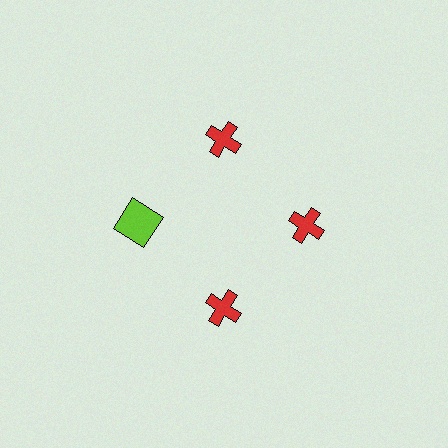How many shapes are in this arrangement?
There are 4 shapes arranged in a ring pattern.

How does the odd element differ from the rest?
It differs in both color (lime instead of red) and shape (square instead of cross).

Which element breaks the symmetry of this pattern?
The lime square at roughly the 9 o'clock position breaks the symmetry. All other shapes are red crosses.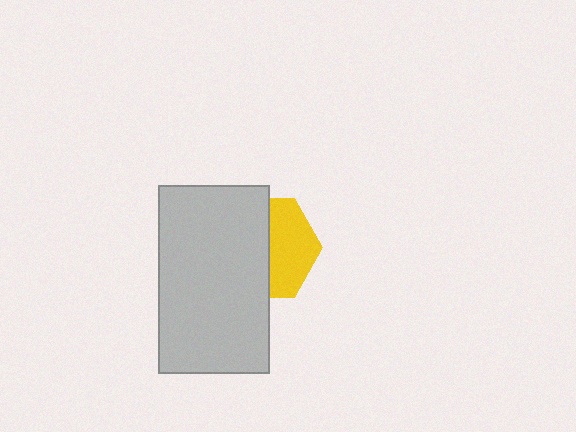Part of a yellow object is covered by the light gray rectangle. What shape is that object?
It is a hexagon.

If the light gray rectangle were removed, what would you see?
You would see the complete yellow hexagon.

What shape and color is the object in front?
The object in front is a light gray rectangle.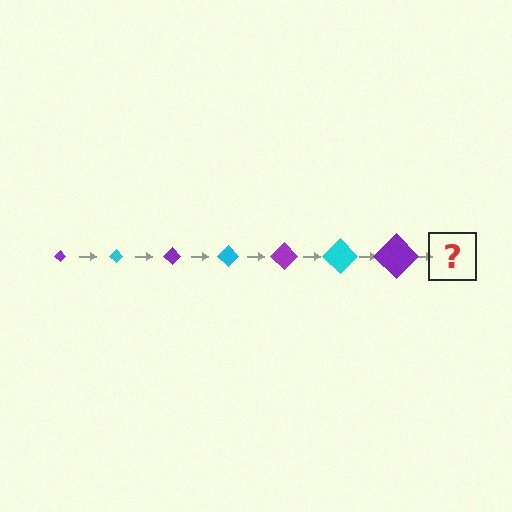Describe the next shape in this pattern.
It should be a cyan diamond, larger than the previous one.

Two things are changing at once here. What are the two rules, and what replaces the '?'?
The two rules are that the diamond grows larger each step and the color cycles through purple and cyan. The '?' should be a cyan diamond, larger than the previous one.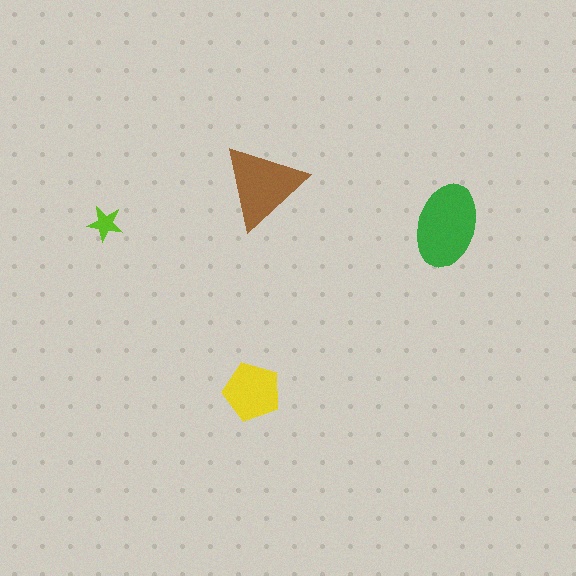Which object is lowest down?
The yellow pentagon is bottommost.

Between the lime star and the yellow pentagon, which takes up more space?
The yellow pentagon.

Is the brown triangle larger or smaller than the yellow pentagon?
Larger.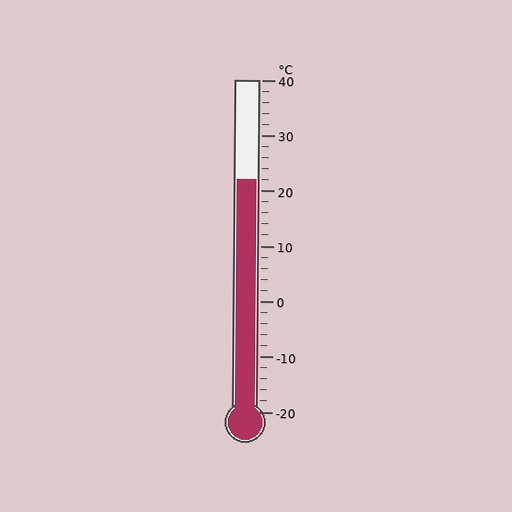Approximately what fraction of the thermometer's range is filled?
The thermometer is filled to approximately 70% of its range.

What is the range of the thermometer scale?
The thermometer scale ranges from -20°C to 40°C.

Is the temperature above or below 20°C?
The temperature is above 20°C.